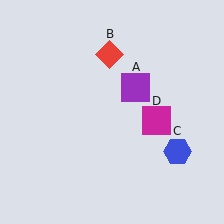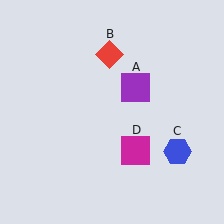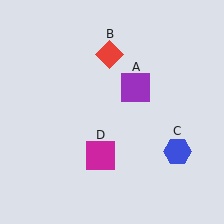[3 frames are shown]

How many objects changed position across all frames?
1 object changed position: magenta square (object D).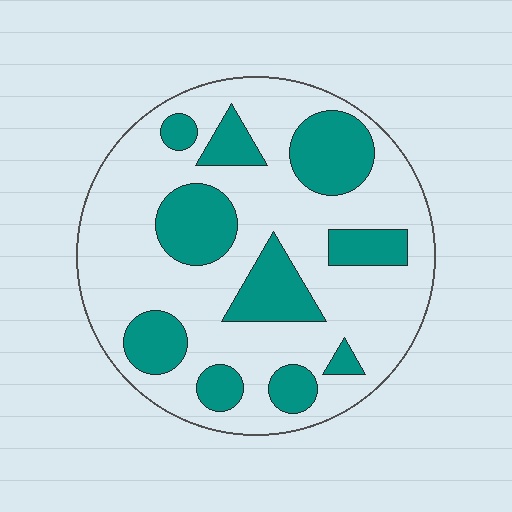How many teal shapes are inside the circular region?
10.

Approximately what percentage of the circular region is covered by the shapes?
Approximately 30%.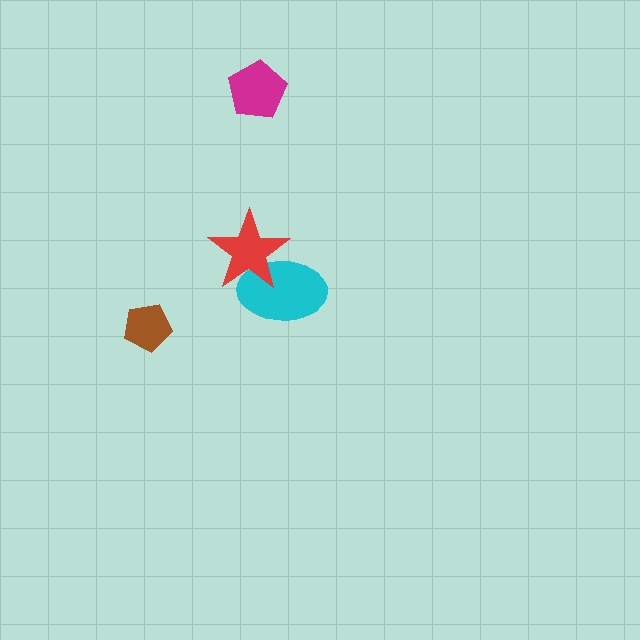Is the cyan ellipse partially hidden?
Yes, it is partially covered by another shape.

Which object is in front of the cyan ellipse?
The red star is in front of the cyan ellipse.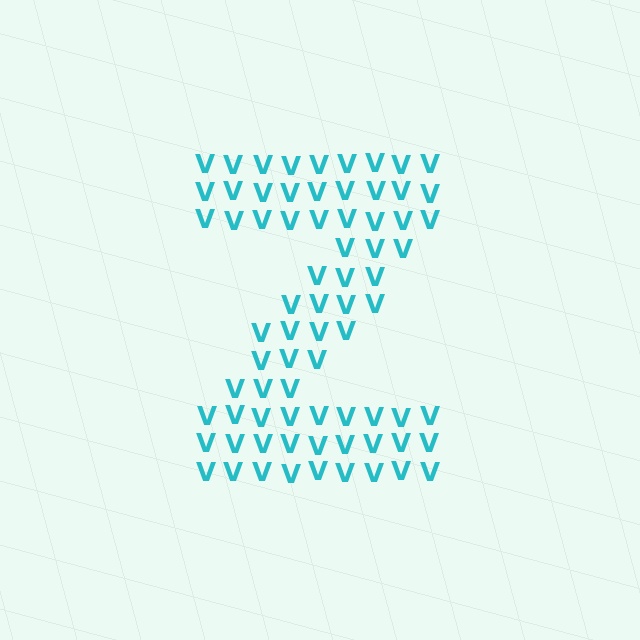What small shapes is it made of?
It is made of small letter V's.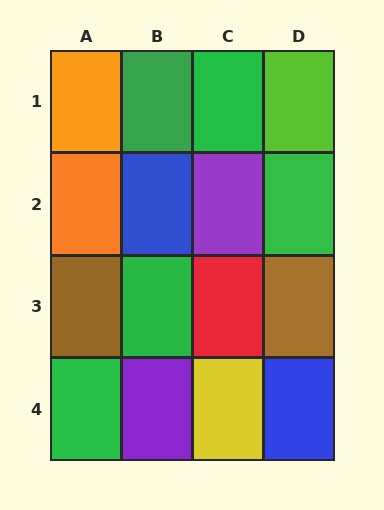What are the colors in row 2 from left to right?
Orange, blue, purple, green.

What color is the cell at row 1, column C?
Green.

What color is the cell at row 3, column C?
Red.